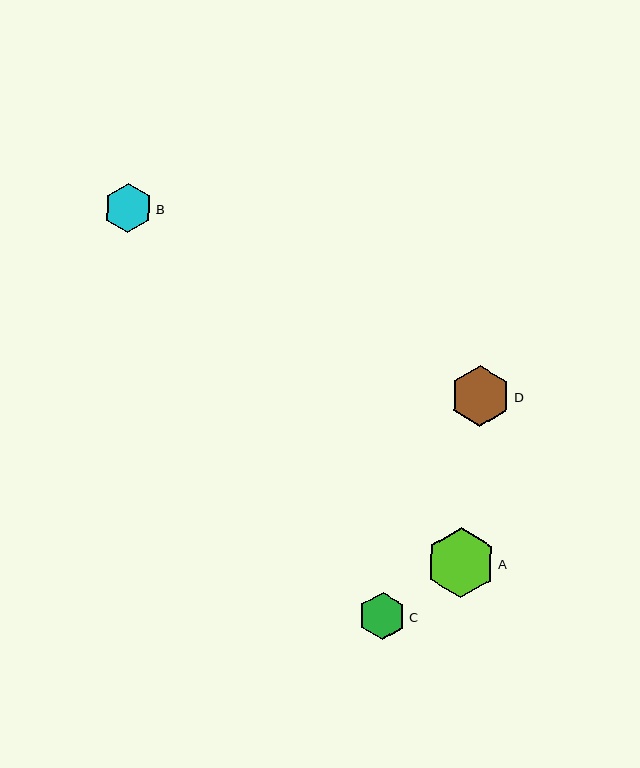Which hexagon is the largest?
Hexagon A is the largest with a size of approximately 70 pixels.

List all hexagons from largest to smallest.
From largest to smallest: A, D, B, C.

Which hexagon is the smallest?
Hexagon C is the smallest with a size of approximately 47 pixels.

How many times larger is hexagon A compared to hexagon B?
Hexagon A is approximately 1.4 times the size of hexagon B.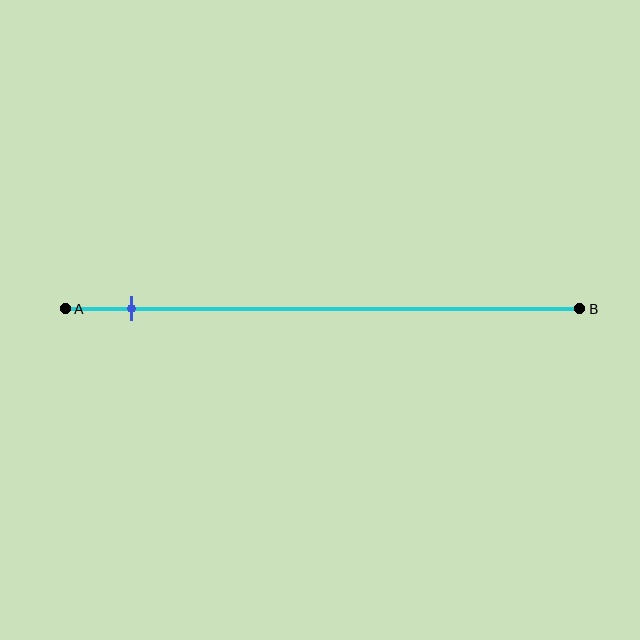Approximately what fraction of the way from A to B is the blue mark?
The blue mark is approximately 15% of the way from A to B.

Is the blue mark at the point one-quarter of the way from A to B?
No, the mark is at about 15% from A, not at the 25% one-quarter point.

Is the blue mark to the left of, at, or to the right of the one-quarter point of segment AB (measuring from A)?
The blue mark is to the left of the one-quarter point of segment AB.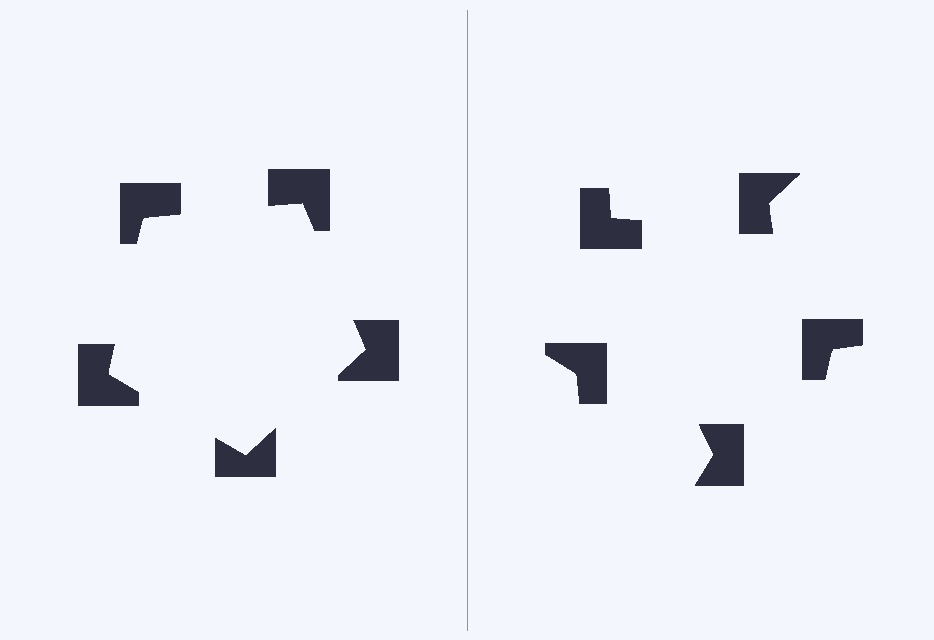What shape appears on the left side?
An illusory pentagon.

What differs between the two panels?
The notched squares are positioned identically on both sides; only the wedge orientations differ. On the left they align to a pentagon; on the right they are misaligned.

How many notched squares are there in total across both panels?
10 — 5 on each side.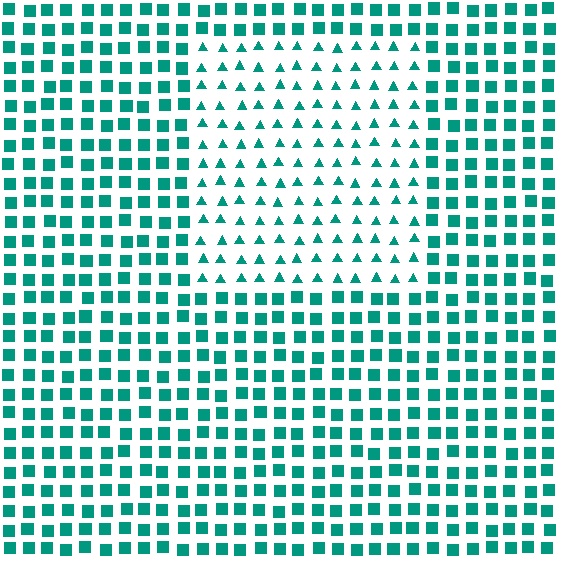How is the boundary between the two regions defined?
The boundary is defined by a change in element shape: triangles inside vs. squares outside. All elements share the same color and spacing.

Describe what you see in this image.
The image is filled with small teal elements arranged in a uniform grid. A rectangle-shaped region contains triangles, while the surrounding area contains squares. The boundary is defined purely by the change in element shape.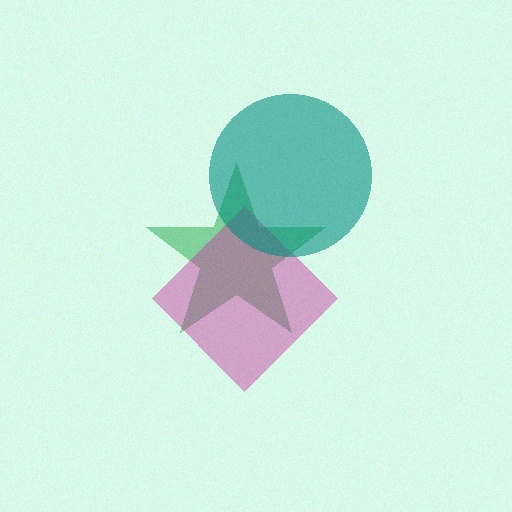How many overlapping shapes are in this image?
There are 3 overlapping shapes in the image.